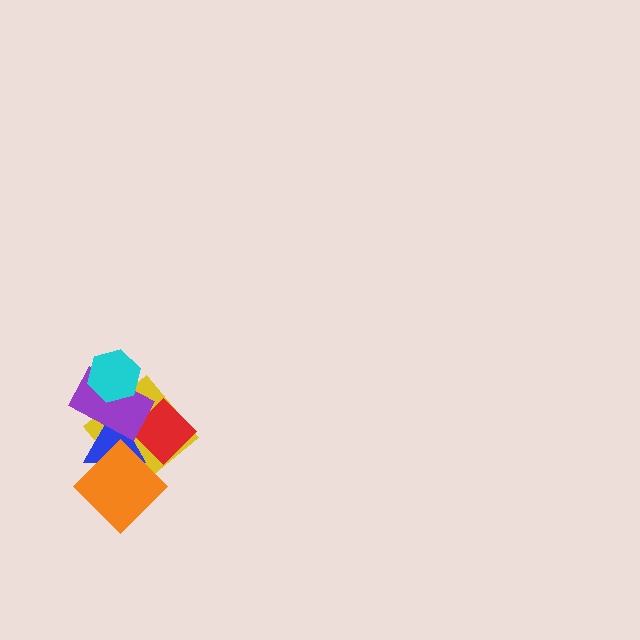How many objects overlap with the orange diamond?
3 objects overlap with the orange diamond.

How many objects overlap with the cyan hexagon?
1 object overlaps with the cyan hexagon.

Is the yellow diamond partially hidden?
Yes, it is partially covered by another shape.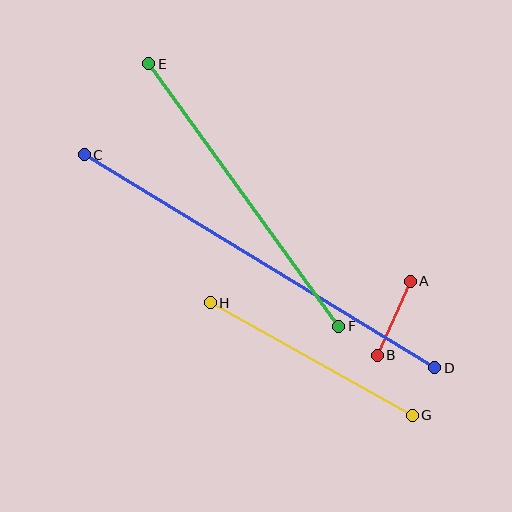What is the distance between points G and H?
The distance is approximately 231 pixels.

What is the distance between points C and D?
The distance is approximately 410 pixels.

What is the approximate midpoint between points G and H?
The midpoint is at approximately (311, 359) pixels.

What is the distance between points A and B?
The distance is approximately 81 pixels.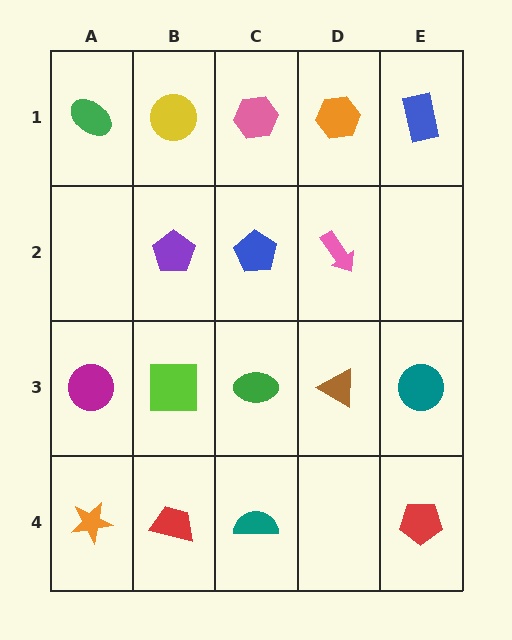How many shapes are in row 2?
3 shapes.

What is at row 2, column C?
A blue pentagon.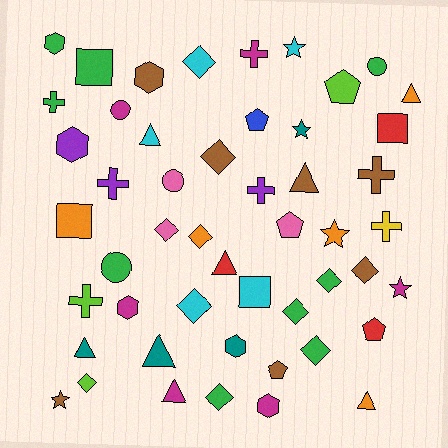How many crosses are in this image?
There are 7 crosses.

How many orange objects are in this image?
There are 5 orange objects.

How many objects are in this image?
There are 50 objects.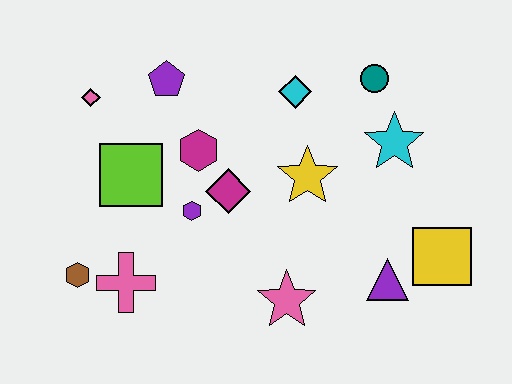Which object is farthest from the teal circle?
The brown hexagon is farthest from the teal circle.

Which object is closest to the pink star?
The purple triangle is closest to the pink star.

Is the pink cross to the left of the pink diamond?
No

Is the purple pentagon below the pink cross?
No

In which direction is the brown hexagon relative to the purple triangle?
The brown hexagon is to the left of the purple triangle.